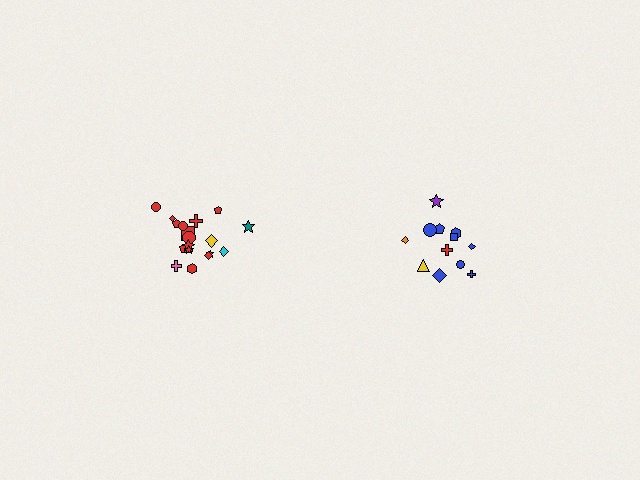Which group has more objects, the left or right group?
The left group.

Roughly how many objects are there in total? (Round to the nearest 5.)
Roughly 30 objects in total.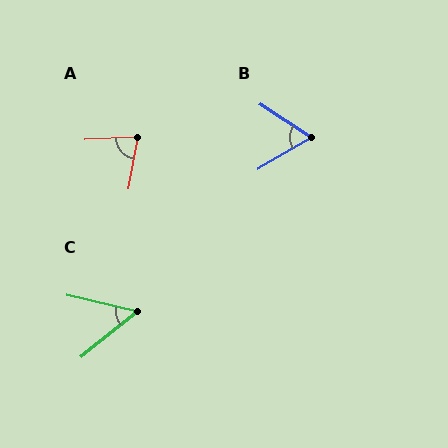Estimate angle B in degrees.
Approximately 64 degrees.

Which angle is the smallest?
C, at approximately 52 degrees.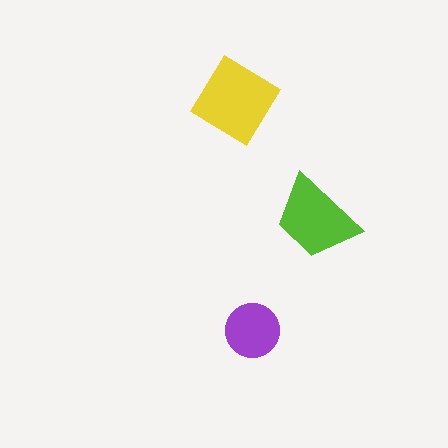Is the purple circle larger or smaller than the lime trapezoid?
Smaller.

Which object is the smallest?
The purple circle.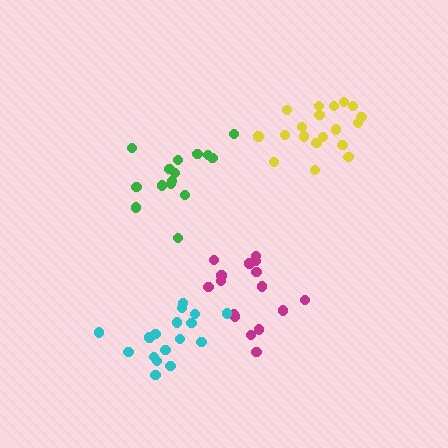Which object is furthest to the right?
The yellow cluster is rightmost.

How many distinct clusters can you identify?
There are 4 distinct clusters.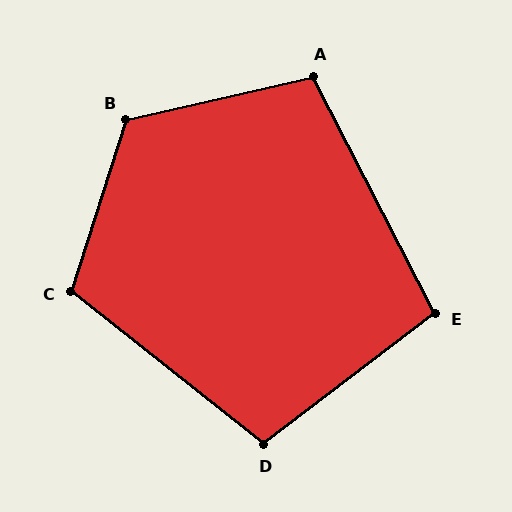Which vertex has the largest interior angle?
B, at approximately 121 degrees.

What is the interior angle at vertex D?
Approximately 104 degrees (obtuse).